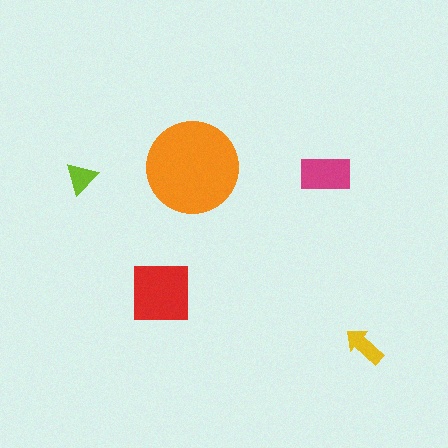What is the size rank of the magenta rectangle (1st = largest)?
3rd.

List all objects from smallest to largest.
The lime triangle, the yellow arrow, the magenta rectangle, the red square, the orange circle.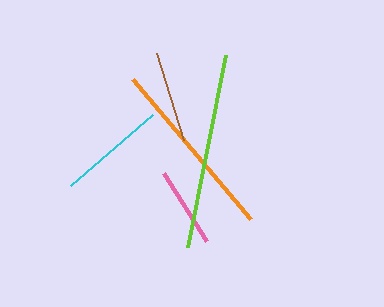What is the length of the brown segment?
The brown segment is approximately 91 pixels long.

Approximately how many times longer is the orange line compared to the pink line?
The orange line is approximately 2.3 times the length of the pink line.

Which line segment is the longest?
The lime line is the longest at approximately 196 pixels.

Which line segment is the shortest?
The pink line is the shortest at approximately 80 pixels.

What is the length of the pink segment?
The pink segment is approximately 80 pixels long.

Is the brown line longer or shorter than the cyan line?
The cyan line is longer than the brown line.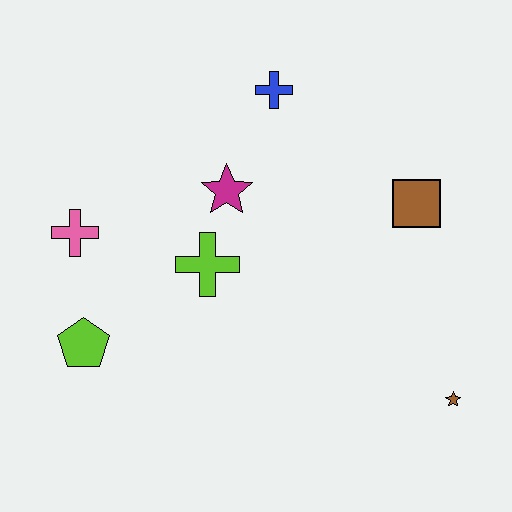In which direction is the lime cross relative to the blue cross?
The lime cross is below the blue cross.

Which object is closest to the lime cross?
The magenta star is closest to the lime cross.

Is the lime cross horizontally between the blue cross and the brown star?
No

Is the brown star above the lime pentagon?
No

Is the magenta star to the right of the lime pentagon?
Yes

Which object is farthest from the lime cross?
The brown star is farthest from the lime cross.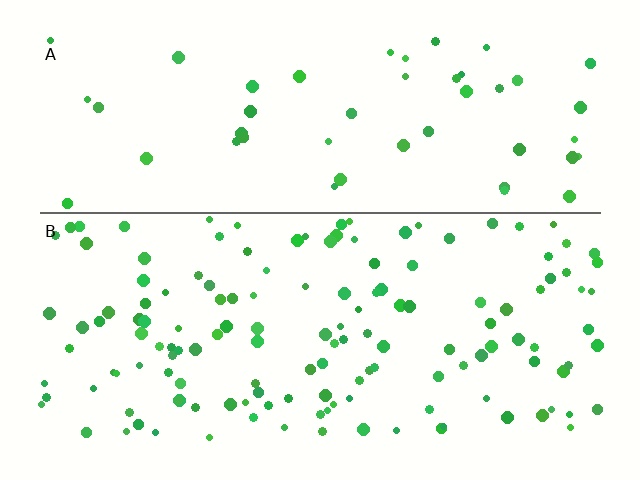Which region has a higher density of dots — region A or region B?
B (the bottom).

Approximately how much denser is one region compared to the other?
Approximately 2.8× — region B over region A.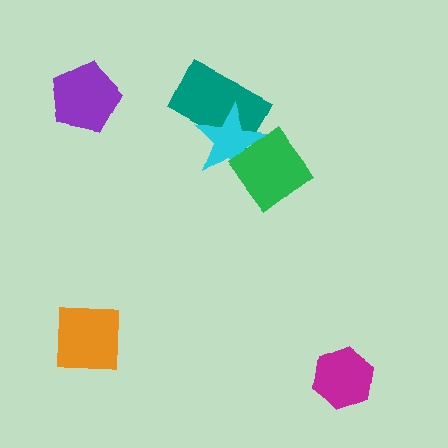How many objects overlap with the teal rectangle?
1 object overlaps with the teal rectangle.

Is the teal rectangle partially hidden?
Yes, it is partially covered by another shape.